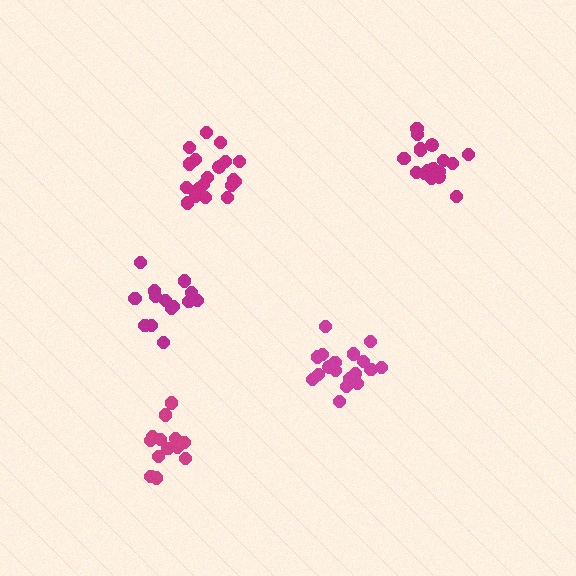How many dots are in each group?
Group 1: 19 dots, Group 2: 14 dots, Group 3: 18 dots, Group 4: 19 dots, Group 5: 13 dots (83 total).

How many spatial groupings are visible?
There are 5 spatial groupings.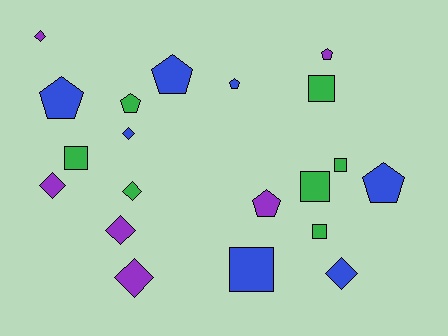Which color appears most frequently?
Green, with 7 objects.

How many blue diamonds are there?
There are 2 blue diamonds.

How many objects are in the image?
There are 20 objects.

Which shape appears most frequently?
Diamond, with 7 objects.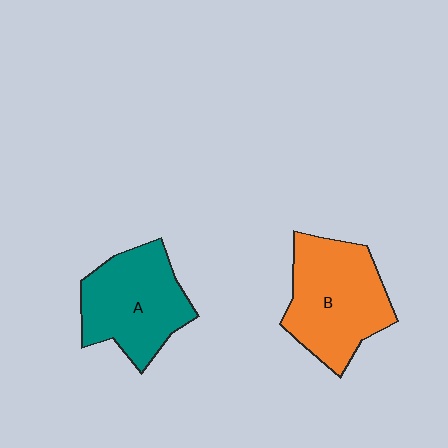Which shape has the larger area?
Shape B (orange).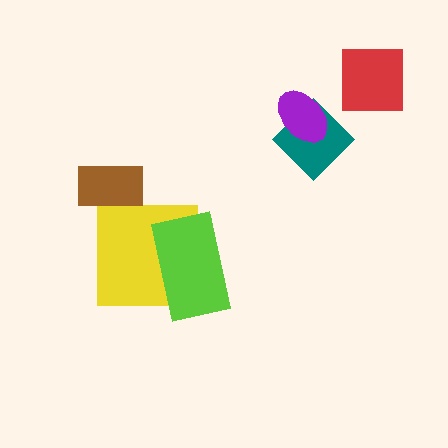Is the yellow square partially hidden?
Yes, it is partially covered by another shape.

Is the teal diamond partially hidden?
Yes, it is partially covered by another shape.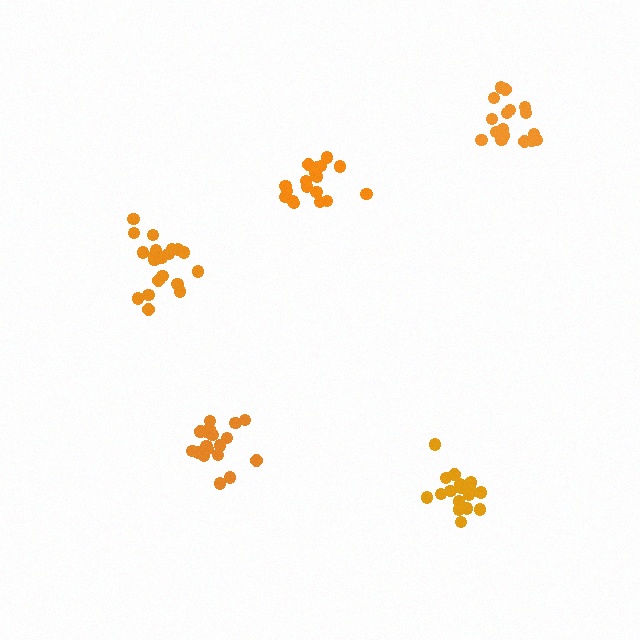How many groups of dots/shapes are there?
There are 5 groups.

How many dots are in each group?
Group 1: 18 dots, Group 2: 20 dots, Group 3: 18 dots, Group 4: 17 dots, Group 5: 19 dots (92 total).